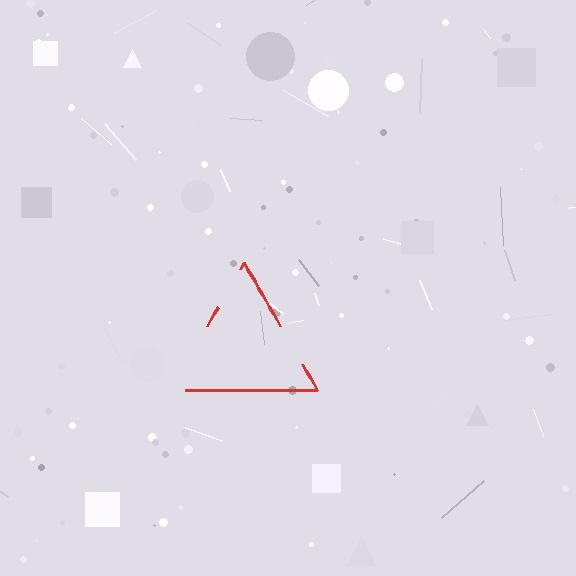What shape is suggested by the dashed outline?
The dashed outline suggests a triangle.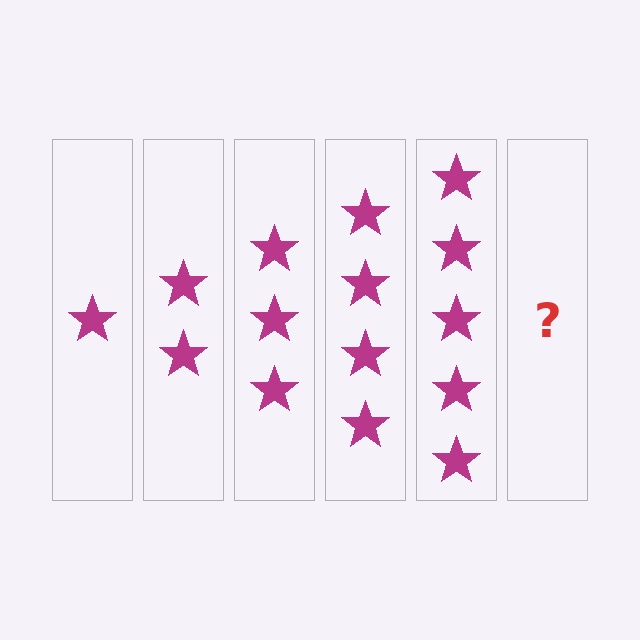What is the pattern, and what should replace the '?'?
The pattern is that each step adds one more star. The '?' should be 6 stars.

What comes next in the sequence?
The next element should be 6 stars.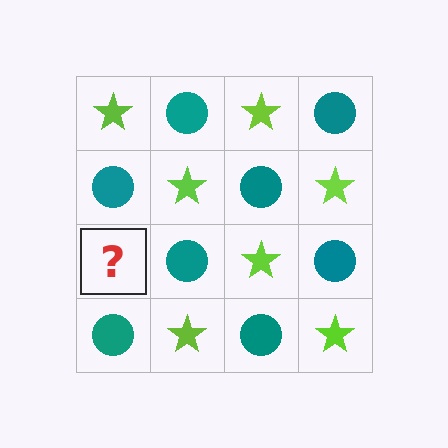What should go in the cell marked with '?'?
The missing cell should contain a lime star.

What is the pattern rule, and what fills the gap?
The rule is that it alternates lime star and teal circle in a checkerboard pattern. The gap should be filled with a lime star.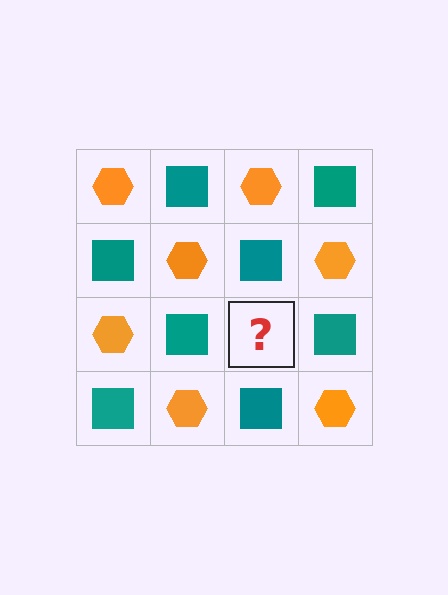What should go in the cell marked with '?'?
The missing cell should contain an orange hexagon.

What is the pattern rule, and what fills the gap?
The rule is that it alternates orange hexagon and teal square in a checkerboard pattern. The gap should be filled with an orange hexagon.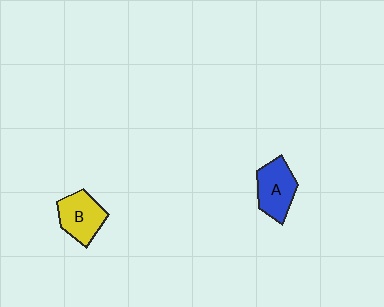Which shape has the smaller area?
Shape B (yellow).